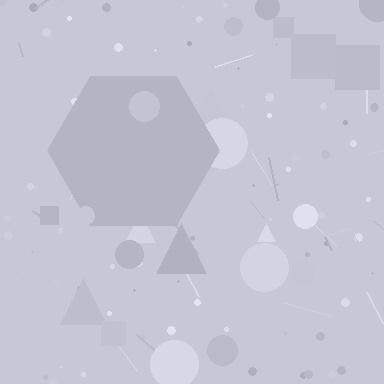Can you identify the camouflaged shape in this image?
The camouflaged shape is a hexagon.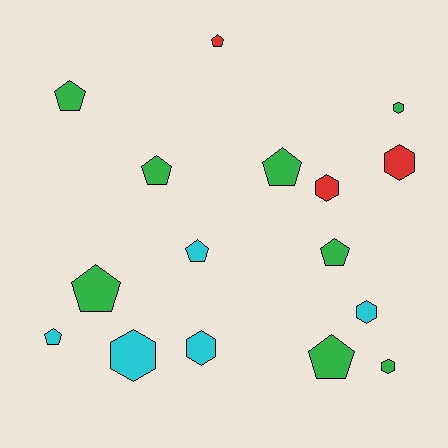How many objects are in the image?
There are 16 objects.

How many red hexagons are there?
There are 2 red hexagons.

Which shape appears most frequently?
Pentagon, with 9 objects.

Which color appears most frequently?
Green, with 8 objects.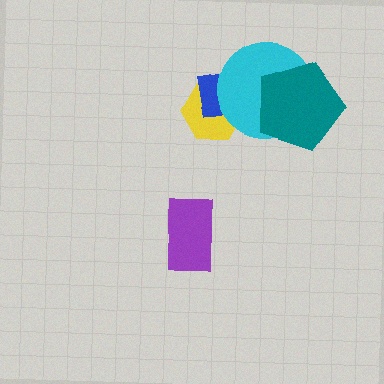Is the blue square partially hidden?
Yes, it is partially covered by another shape.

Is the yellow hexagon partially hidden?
Yes, it is partially covered by another shape.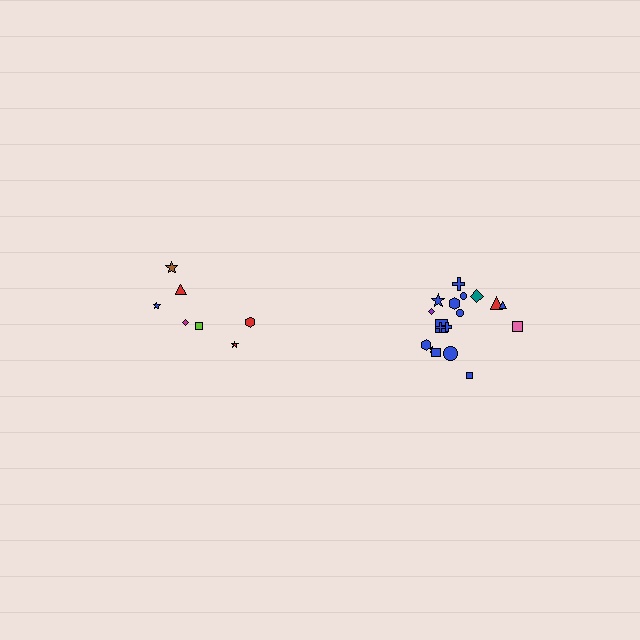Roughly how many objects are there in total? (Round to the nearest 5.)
Roughly 25 objects in total.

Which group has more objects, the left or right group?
The right group.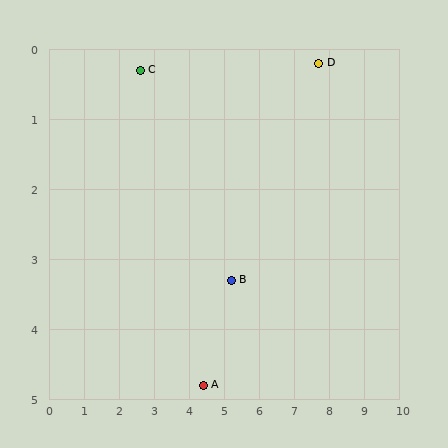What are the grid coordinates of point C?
Point C is at approximately (2.6, 0.3).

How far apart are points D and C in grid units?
Points D and C are about 5.1 grid units apart.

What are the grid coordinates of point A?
Point A is at approximately (4.4, 4.8).